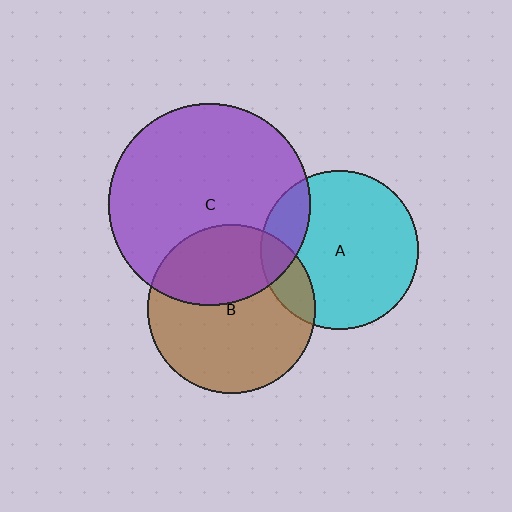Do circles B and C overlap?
Yes.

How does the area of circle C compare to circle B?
Approximately 1.4 times.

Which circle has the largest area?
Circle C (purple).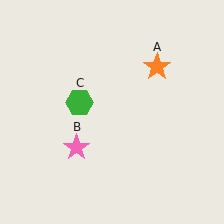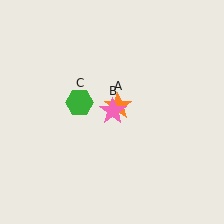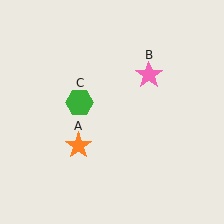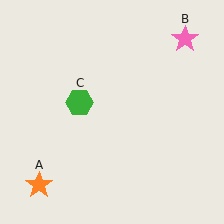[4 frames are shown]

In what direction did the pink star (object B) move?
The pink star (object B) moved up and to the right.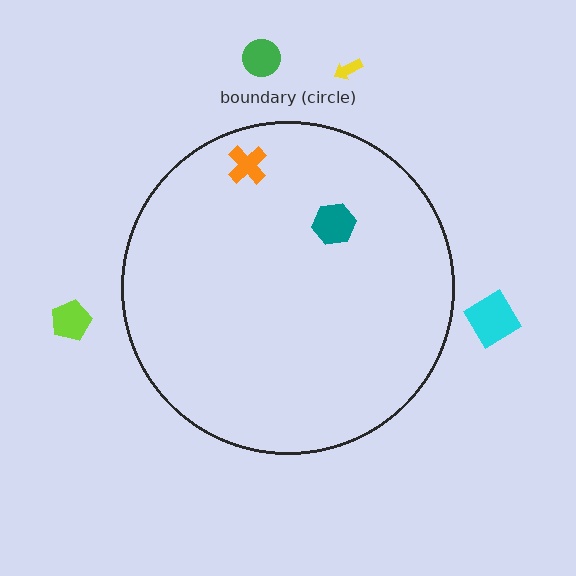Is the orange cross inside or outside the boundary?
Inside.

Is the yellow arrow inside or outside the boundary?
Outside.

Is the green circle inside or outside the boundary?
Outside.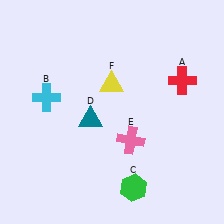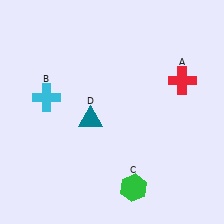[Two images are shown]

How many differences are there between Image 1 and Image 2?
There are 2 differences between the two images.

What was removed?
The pink cross (E), the yellow triangle (F) were removed in Image 2.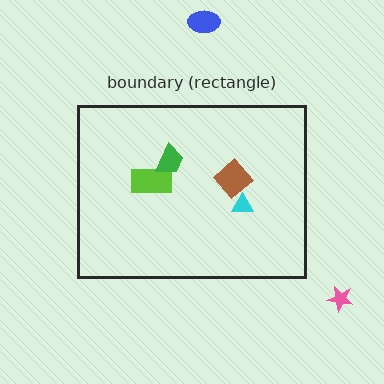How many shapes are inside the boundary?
4 inside, 2 outside.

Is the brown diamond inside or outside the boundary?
Inside.